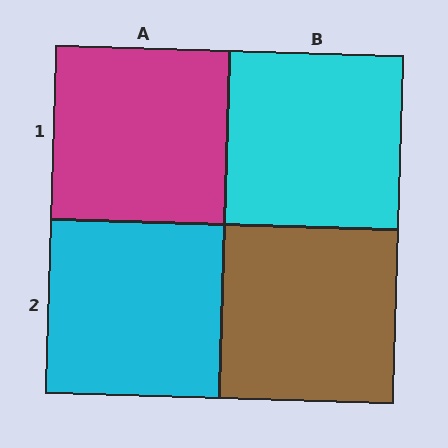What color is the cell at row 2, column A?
Cyan.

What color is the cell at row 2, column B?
Brown.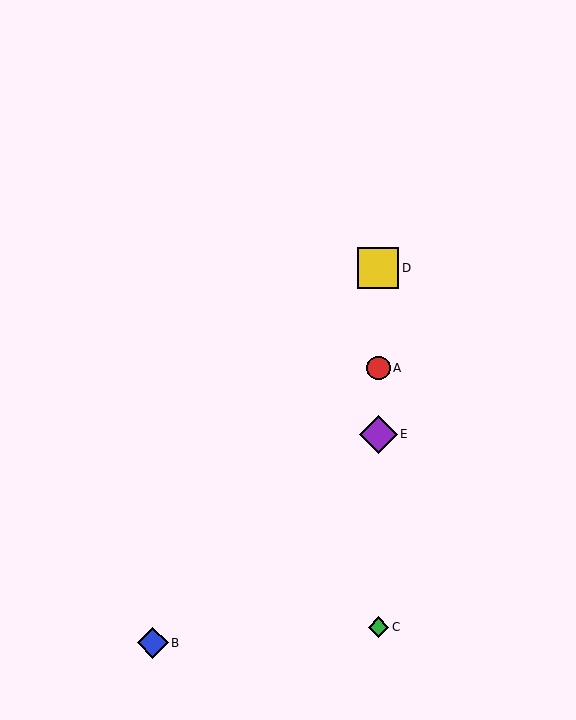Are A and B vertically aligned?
No, A is at x≈378 and B is at x≈153.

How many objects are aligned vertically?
4 objects (A, C, D, E) are aligned vertically.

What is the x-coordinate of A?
Object A is at x≈378.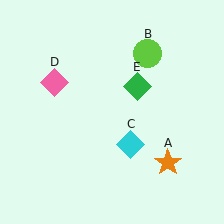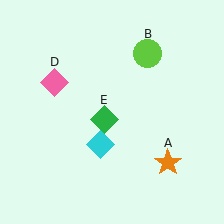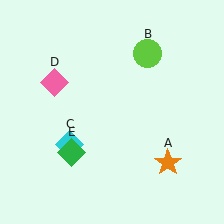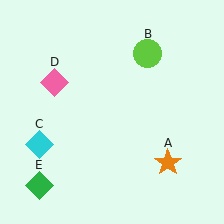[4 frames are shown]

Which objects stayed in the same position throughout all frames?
Orange star (object A) and lime circle (object B) and pink diamond (object D) remained stationary.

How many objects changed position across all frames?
2 objects changed position: cyan diamond (object C), green diamond (object E).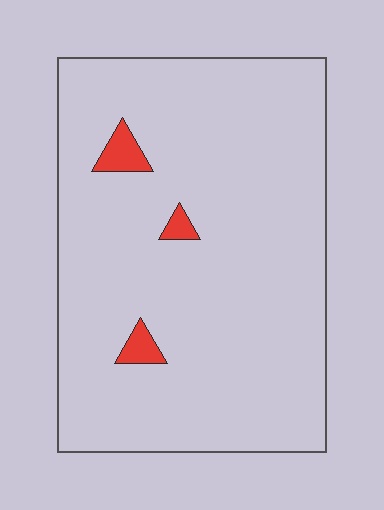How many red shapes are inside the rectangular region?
3.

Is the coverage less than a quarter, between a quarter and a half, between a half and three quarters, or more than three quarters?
Less than a quarter.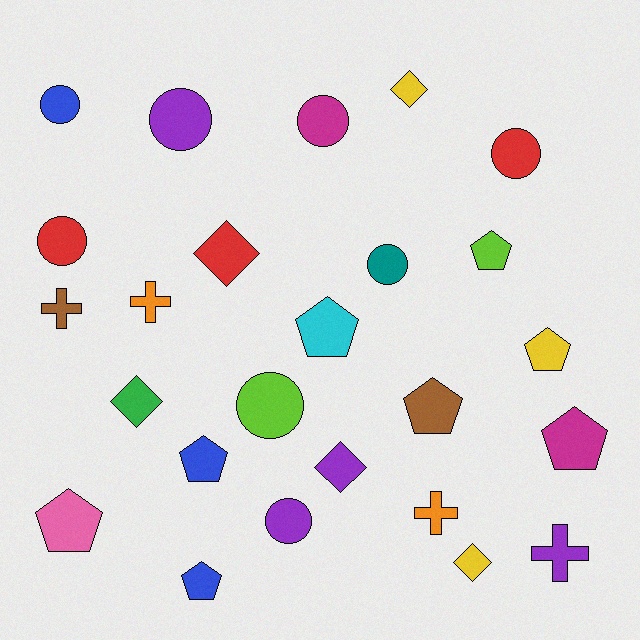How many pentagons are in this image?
There are 8 pentagons.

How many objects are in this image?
There are 25 objects.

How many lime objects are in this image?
There are 2 lime objects.